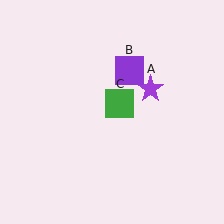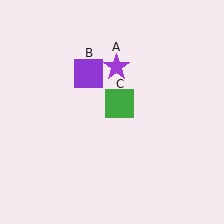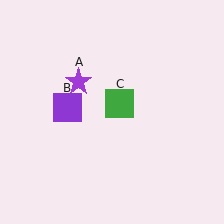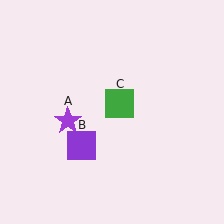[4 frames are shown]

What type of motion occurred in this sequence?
The purple star (object A), purple square (object B) rotated counterclockwise around the center of the scene.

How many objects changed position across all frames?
2 objects changed position: purple star (object A), purple square (object B).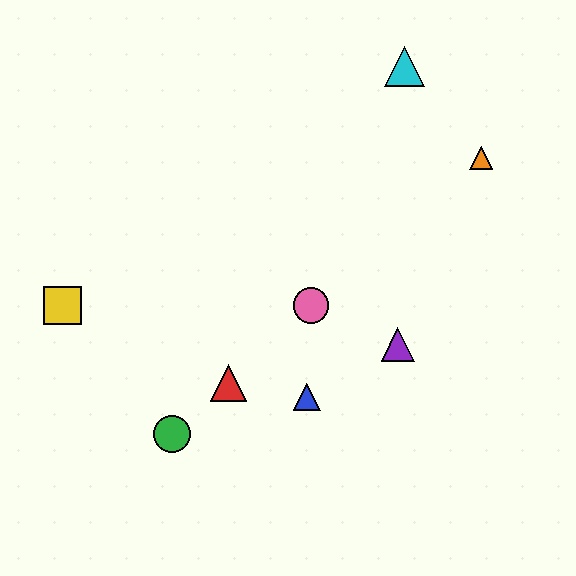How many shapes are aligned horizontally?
2 shapes (the yellow square, the pink circle) are aligned horizontally.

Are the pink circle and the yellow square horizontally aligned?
Yes, both are at y≈305.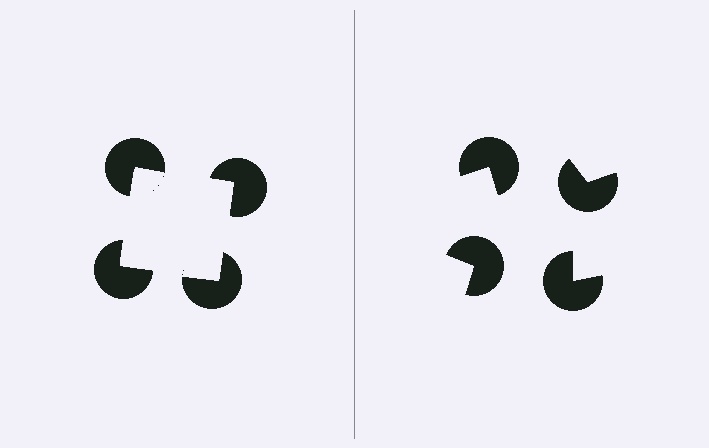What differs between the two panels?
The pac-man discs are positioned identically on both sides; only the wedge orientations differ. On the left they align to a square; on the right they are misaligned.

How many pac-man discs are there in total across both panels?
8 — 4 on each side.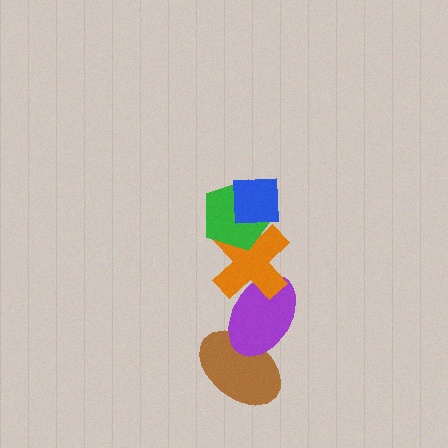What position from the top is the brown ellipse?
The brown ellipse is 5th from the top.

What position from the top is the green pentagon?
The green pentagon is 2nd from the top.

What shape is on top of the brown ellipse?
The purple ellipse is on top of the brown ellipse.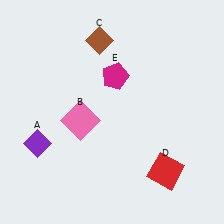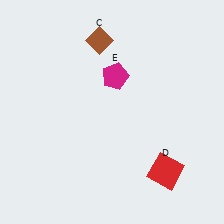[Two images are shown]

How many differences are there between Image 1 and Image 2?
There are 2 differences between the two images.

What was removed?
The purple diamond (A), the pink square (B) were removed in Image 2.